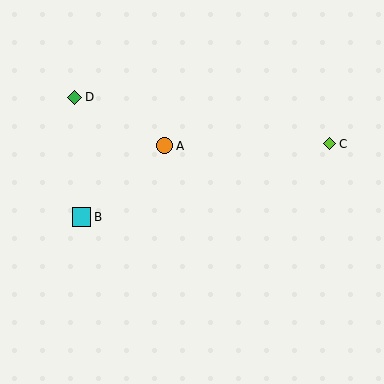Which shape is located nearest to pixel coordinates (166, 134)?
The orange circle (labeled A) at (165, 146) is nearest to that location.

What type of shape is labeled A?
Shape A is an orange circle.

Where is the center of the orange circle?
The center of the orange circle is at (165, 146).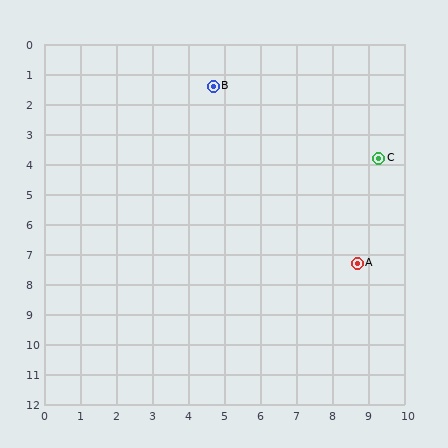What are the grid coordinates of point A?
Point A is at approximately (8.7, 7.3).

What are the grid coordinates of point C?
Point C is at approximately (9.3, 3.8).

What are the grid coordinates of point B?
Point B is at approximately (4.7, 1.4).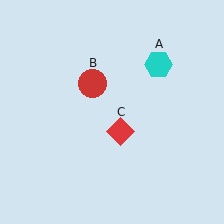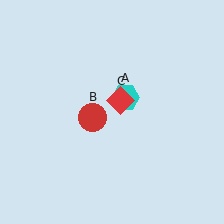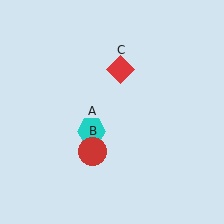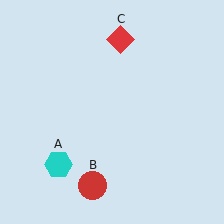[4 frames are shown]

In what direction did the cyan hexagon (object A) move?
The cyan hexagon (object A) moved down and to the left.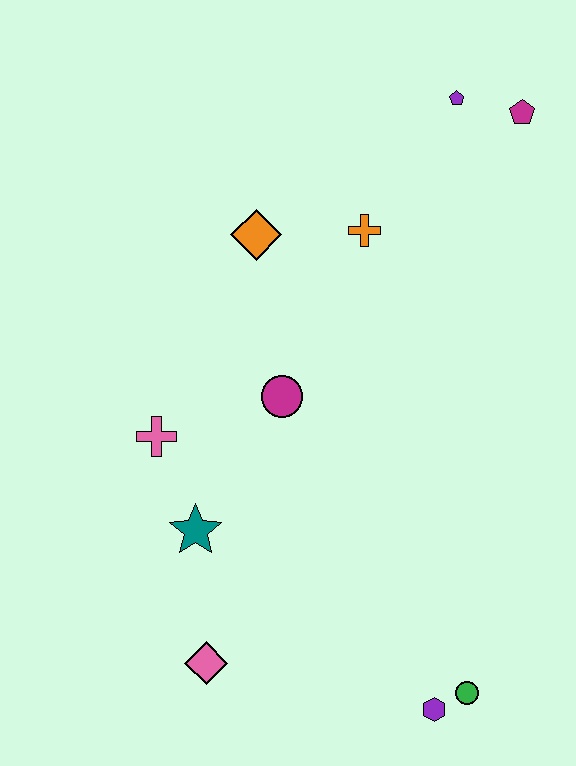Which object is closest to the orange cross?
The orange diamond is closest to the orange cross.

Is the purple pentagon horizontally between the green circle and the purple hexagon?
Yes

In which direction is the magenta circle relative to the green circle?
The magenta circle is above the green circle.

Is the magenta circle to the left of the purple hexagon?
Yes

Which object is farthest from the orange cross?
The purple hexagon is farthest from the orange cross.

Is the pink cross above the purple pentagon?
No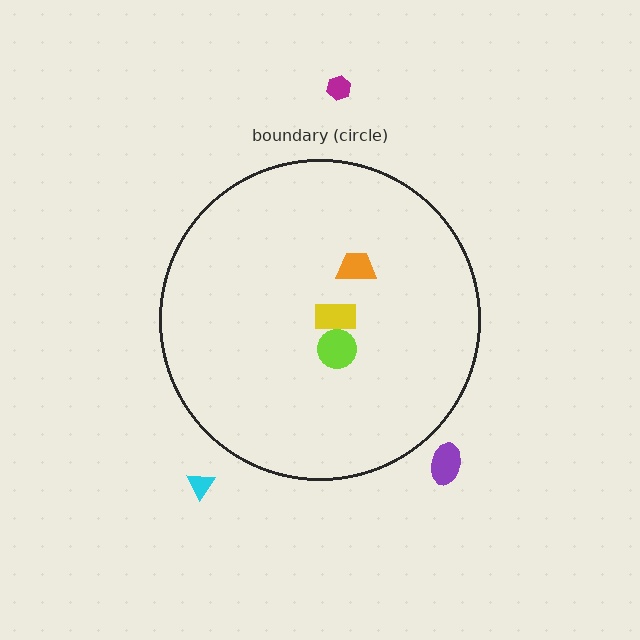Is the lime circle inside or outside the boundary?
Inside.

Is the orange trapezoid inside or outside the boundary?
Inside.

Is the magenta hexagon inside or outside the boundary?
Outside.